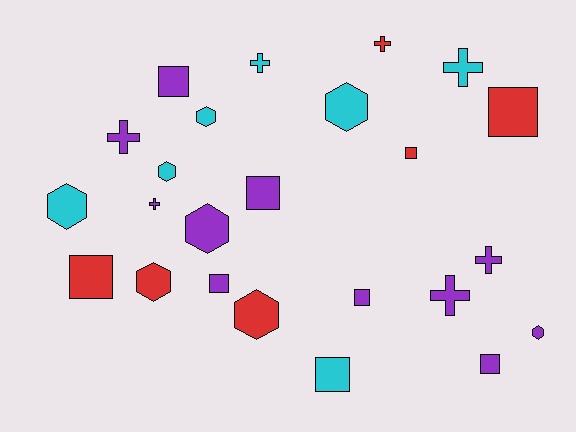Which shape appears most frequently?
Square, with 9 objects.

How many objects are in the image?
There are 24 objects.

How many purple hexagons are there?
There are 2 purple hexagons.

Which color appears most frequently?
Purple, with 11 objects.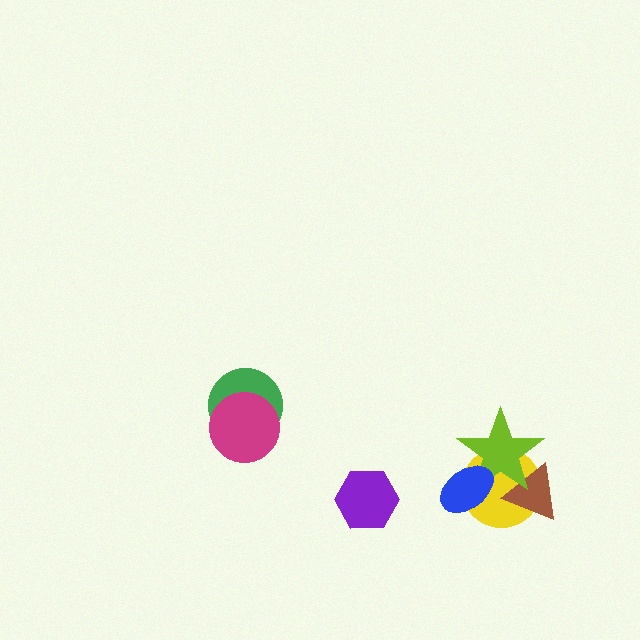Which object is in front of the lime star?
The blue ellipse is in front of the lime star.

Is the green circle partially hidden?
Yes, it is partially covered by another shape.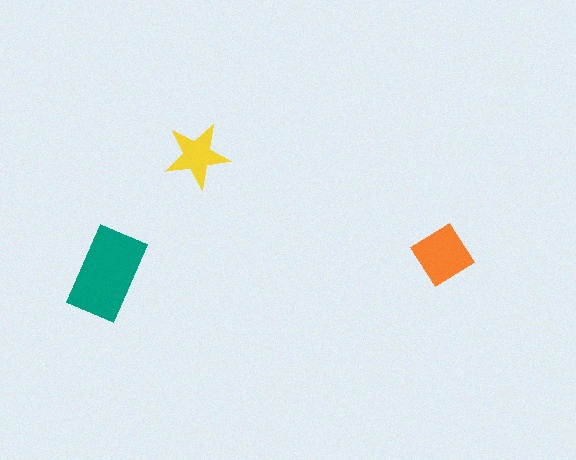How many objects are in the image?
There are 3 objects in the image.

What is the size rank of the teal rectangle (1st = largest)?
1st.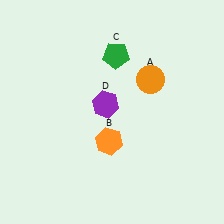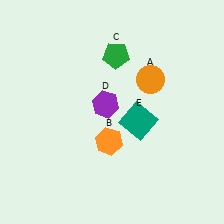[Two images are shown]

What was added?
A teal square (E) was added in Image 2.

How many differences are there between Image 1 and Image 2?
There is 1 difference between the two images.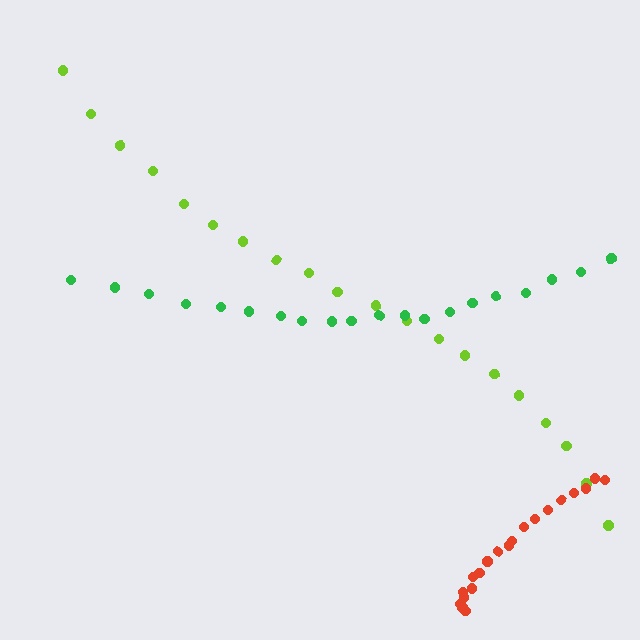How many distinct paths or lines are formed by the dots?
There are 3 distinct paths.